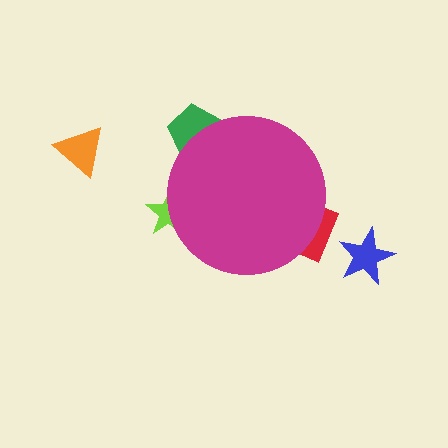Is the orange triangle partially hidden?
No, the orange triangle is fully visible.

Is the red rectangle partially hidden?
Yes, the red rectangle is partially hidden behind the magenta circle.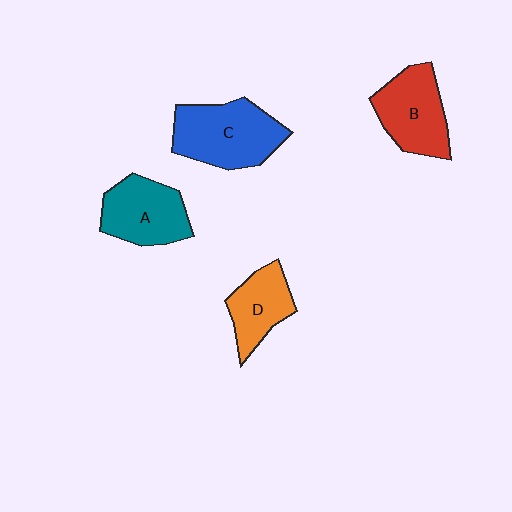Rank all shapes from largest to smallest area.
From largest to smallest: C (blue), B (red), A (teal), D (orange).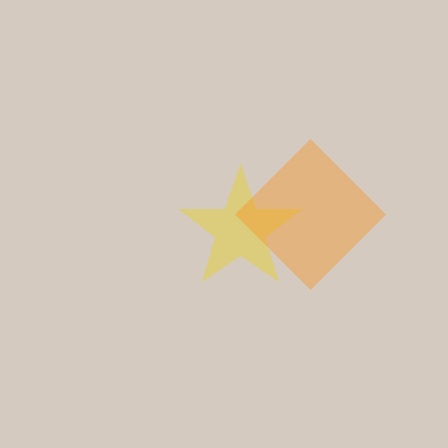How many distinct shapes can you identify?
There are 2 distinct shapes: a yellow star, an orange diamond.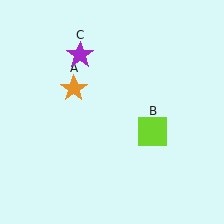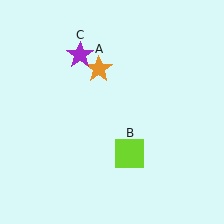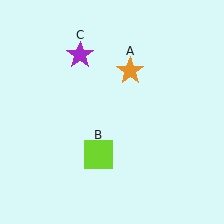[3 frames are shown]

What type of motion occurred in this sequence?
The orange star (object A), lime square (object B) rotated clockwise around the center of the scene.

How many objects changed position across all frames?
2 objects changed position: orange star (object A), lime square (object B).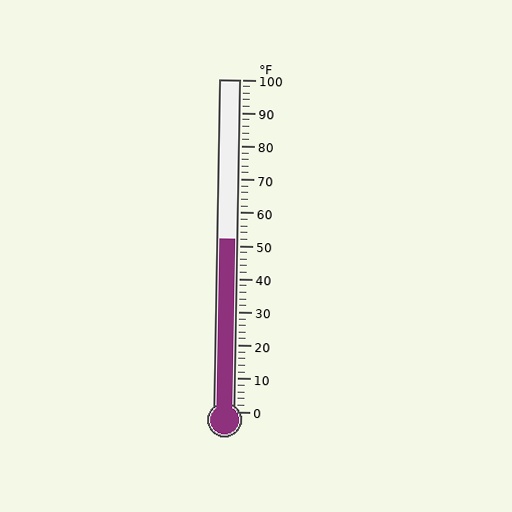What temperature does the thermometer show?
The thermometer shows approximately 52°F.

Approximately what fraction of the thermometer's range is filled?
The thermometer is filled to approximately 50% of its range.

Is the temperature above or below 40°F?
The temperature is above 40°F.